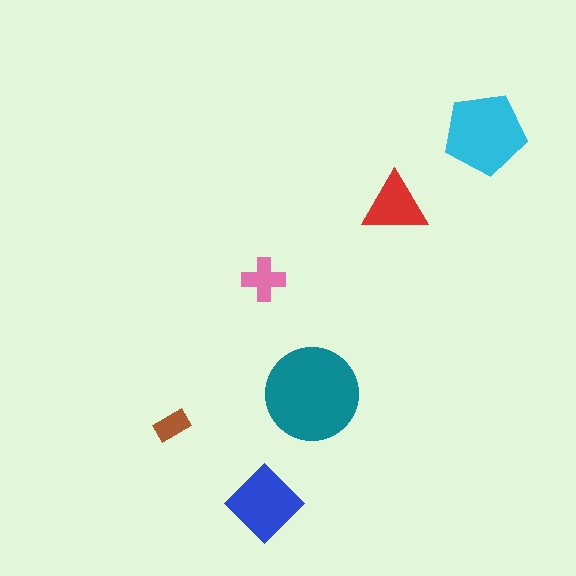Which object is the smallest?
The brown rectangle.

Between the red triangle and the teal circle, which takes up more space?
The teal circle.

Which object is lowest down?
The blue diamond is bottommost.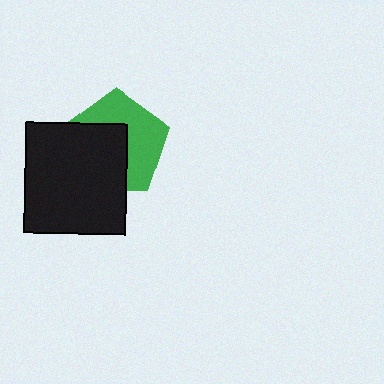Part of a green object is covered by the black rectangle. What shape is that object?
It is a pentagon.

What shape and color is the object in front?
The object in front is a black rectangle.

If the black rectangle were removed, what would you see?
You would see the complete green pentagon.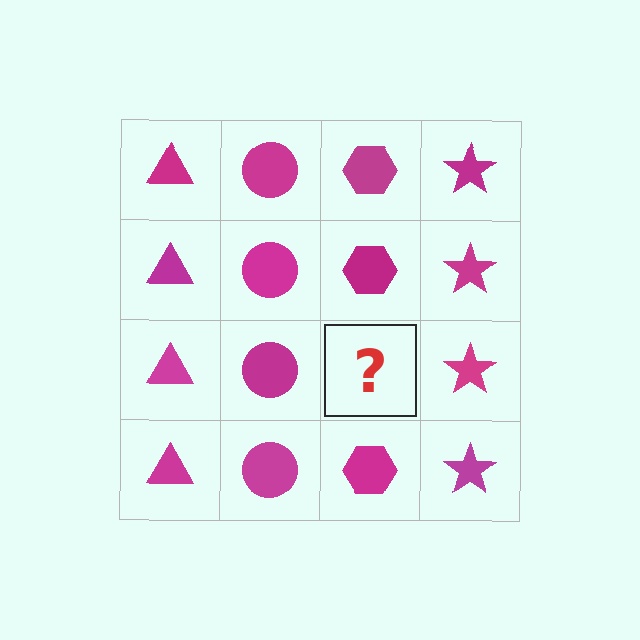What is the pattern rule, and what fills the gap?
The rule is that each column has a consistent shape. The gap should be filled with a magenta hexagon.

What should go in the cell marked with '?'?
The missing cell should contain a magenta hexagon.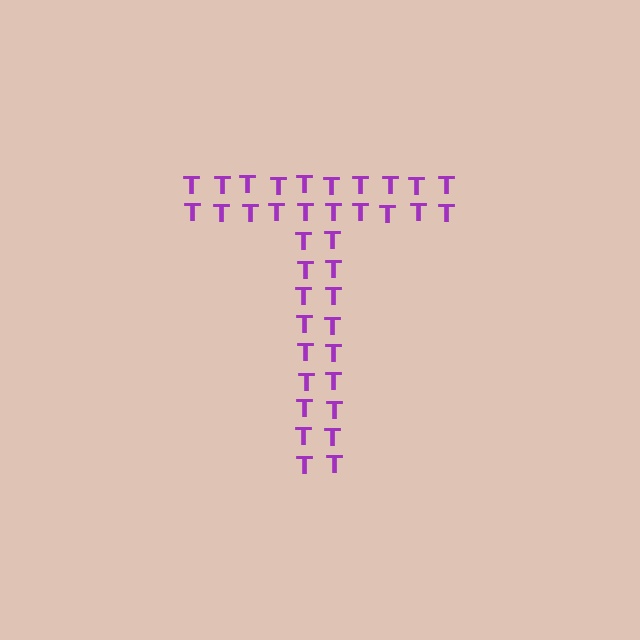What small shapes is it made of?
It is made of small letter T's.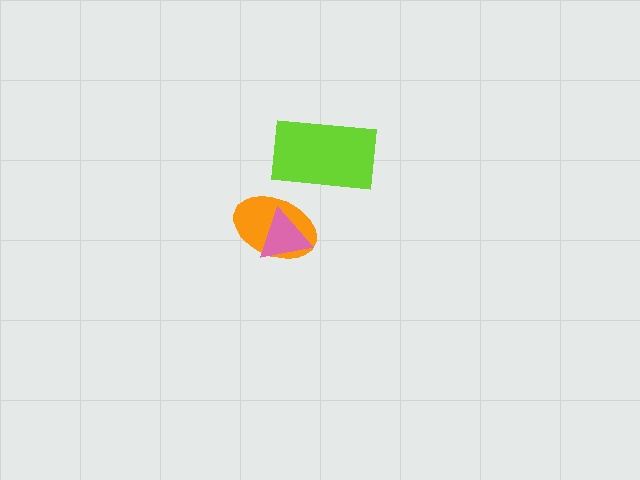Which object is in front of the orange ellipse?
The pink triangle is in front of the orange ellipse.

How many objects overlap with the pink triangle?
1 object overlaps with the pink triangle.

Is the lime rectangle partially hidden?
No, no other shape covers it.